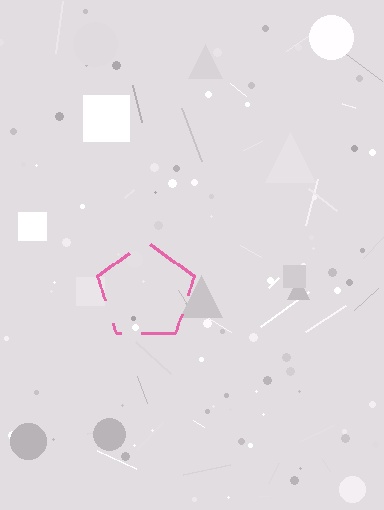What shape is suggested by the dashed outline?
The dashed outline suggests a pentagon.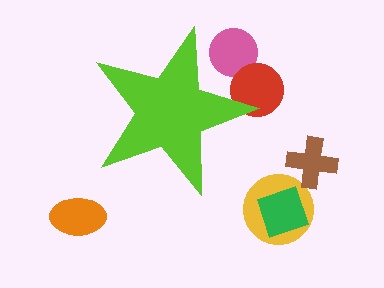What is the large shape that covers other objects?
A lime star.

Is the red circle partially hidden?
Yes, the red circle is partially hidden behind the lime star.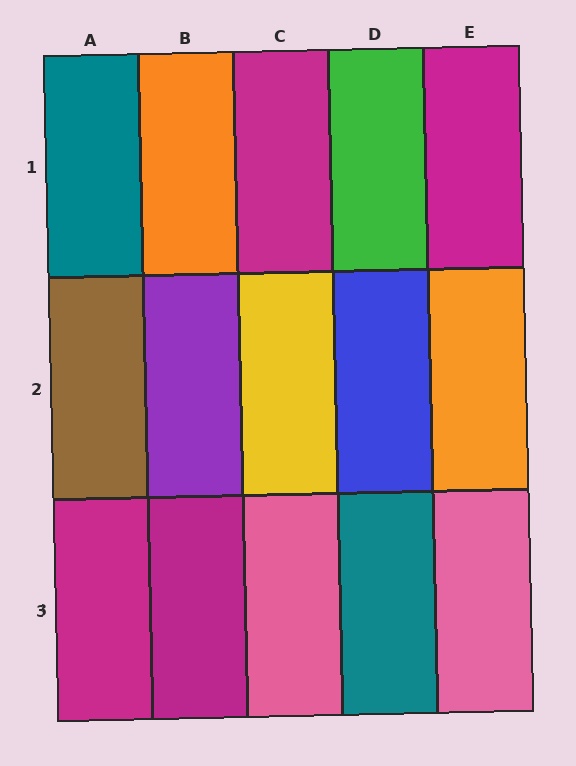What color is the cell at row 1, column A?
Teal.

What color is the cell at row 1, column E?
Magenta.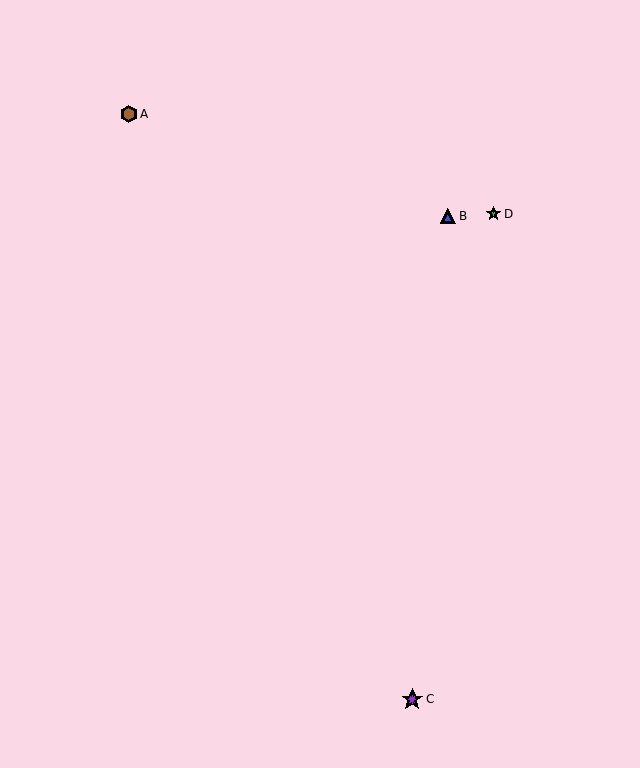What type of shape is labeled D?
Shape D is a green star.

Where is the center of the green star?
The center of the green star is at (493, 214).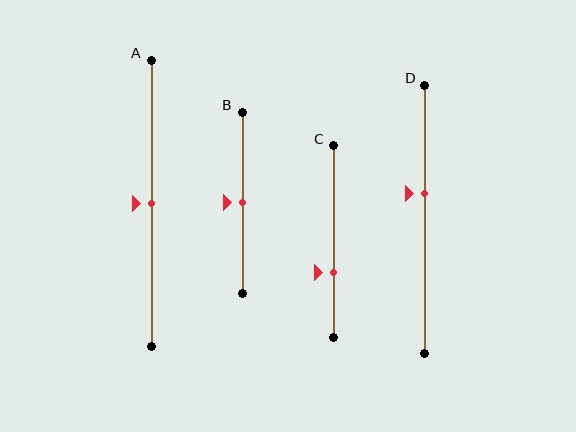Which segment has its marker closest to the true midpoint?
Segment A has its marker closest to the true midpoint.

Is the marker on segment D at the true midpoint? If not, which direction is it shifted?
No, the marker on segment D is shifted upward by about 10% of the segment length.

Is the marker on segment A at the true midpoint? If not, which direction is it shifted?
Yes, the marker on segment A is at the true midpoint.